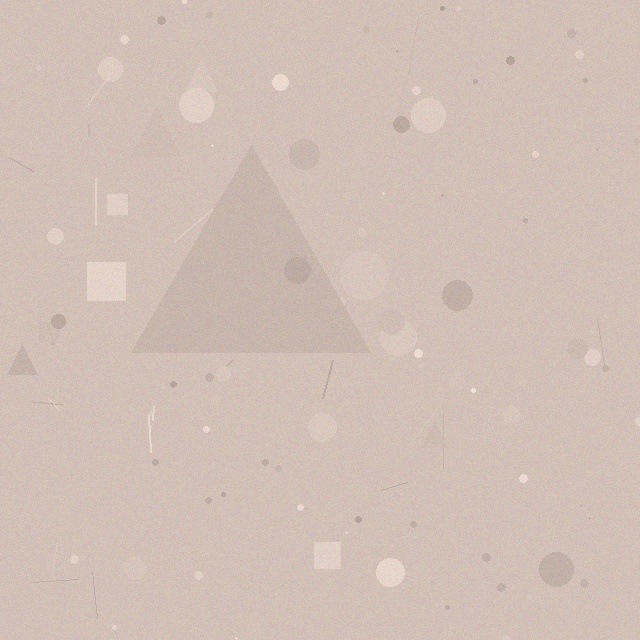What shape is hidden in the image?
A triangle is hidden in the image.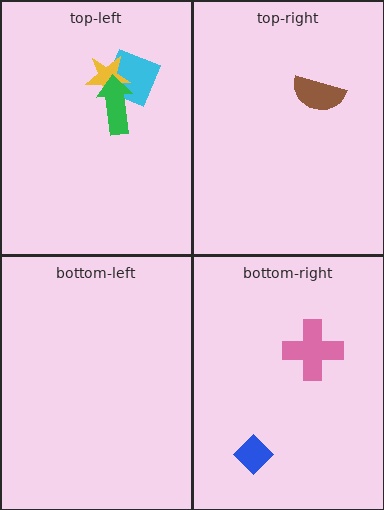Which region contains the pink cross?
The bottom-right region.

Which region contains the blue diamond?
The bottom-right region.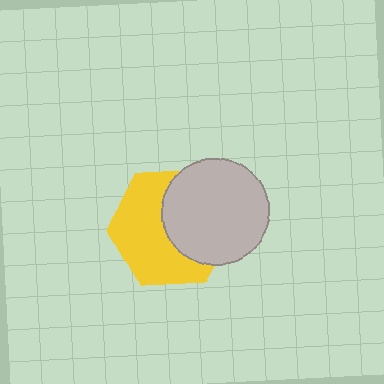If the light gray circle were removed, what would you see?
You would see the complete yellow hexagon.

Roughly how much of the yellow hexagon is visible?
About half of it is visible (roughly 56%).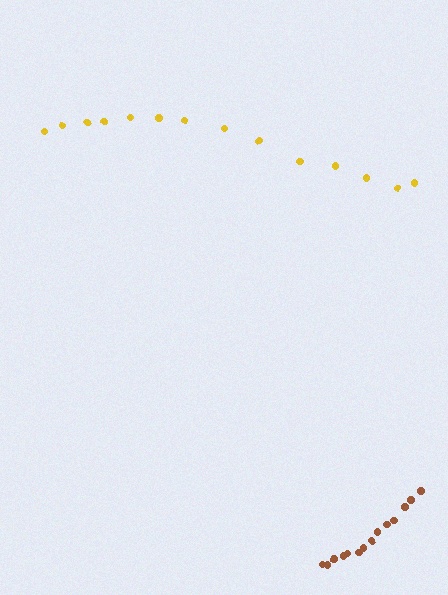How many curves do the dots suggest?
There are 2 distinct paths.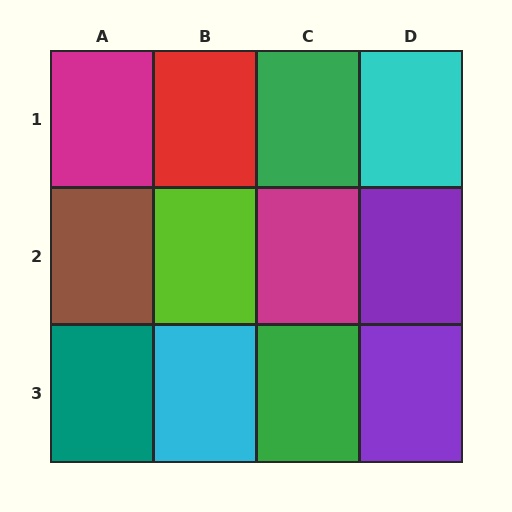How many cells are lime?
1 cell is lime.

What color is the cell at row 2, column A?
Brown.